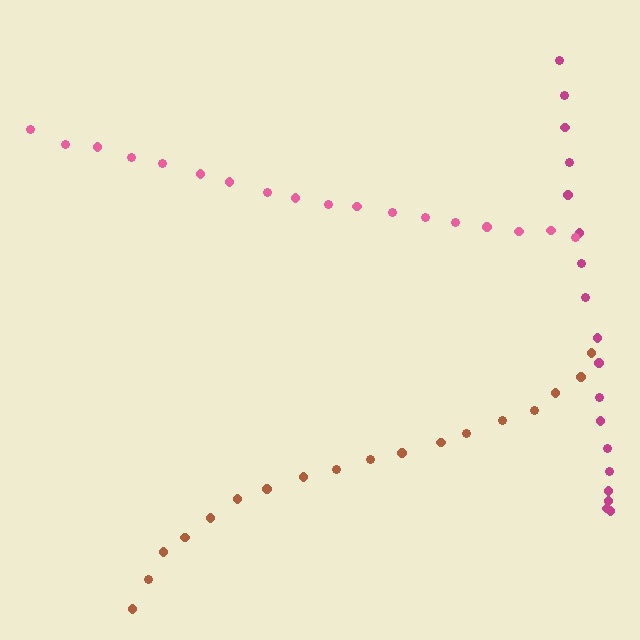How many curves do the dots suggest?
There are 3 distinct paths.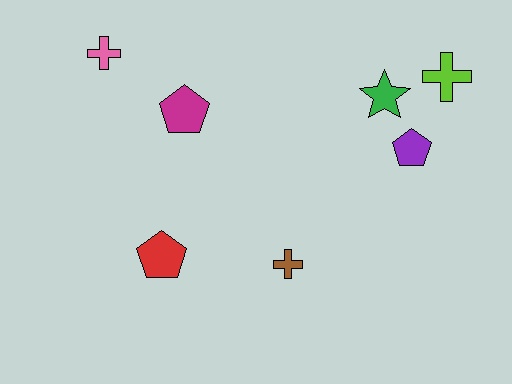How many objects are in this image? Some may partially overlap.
There are 7 objects.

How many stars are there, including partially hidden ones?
There is 1 star.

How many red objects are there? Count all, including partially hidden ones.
There is 1 red object.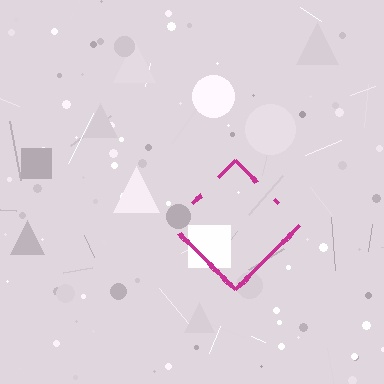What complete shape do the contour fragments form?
The contour fragments form a diamond.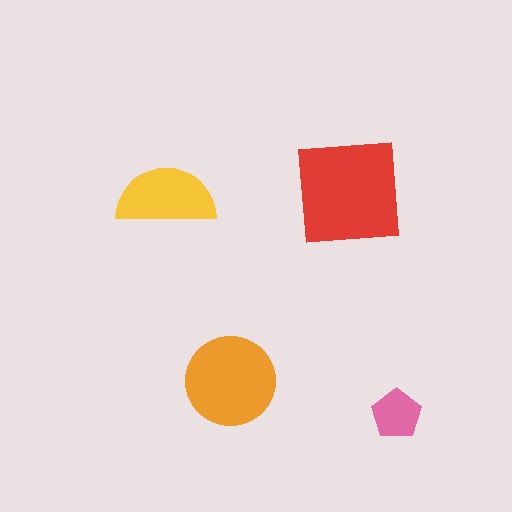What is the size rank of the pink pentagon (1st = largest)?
4th.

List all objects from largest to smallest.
The red square, the orange circle, the yellow semicircle, the pink pentagon.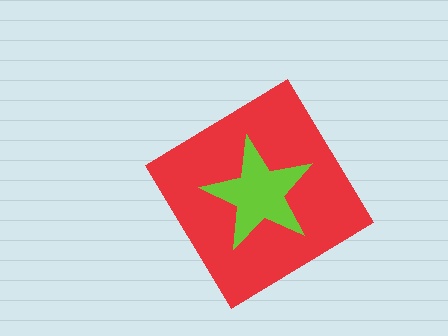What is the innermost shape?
The lime star.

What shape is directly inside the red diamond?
The lime star.